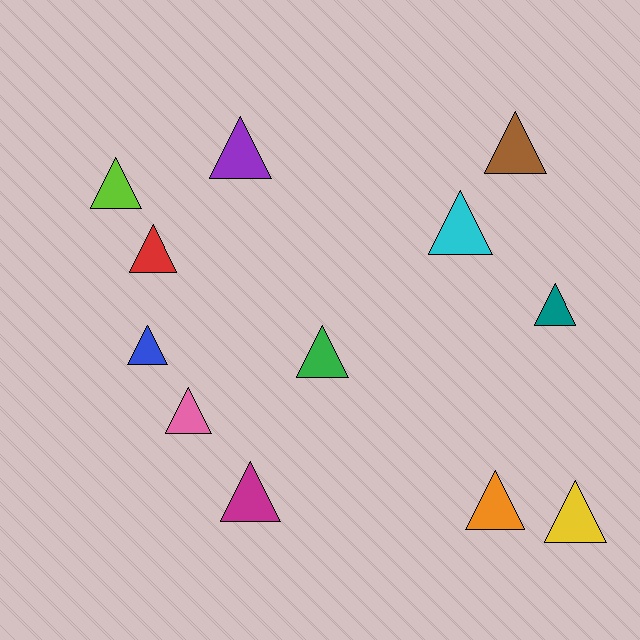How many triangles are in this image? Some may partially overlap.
There are 12 triangles.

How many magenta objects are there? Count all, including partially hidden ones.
There is 1 magenta object.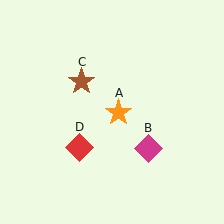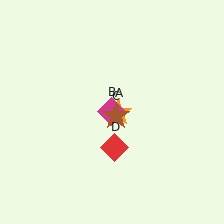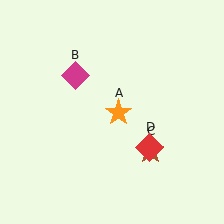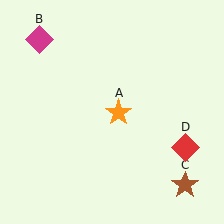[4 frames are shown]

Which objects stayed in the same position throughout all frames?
Orange star (object A) remained stationary.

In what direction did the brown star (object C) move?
The brown star (object C) moved down and to the right.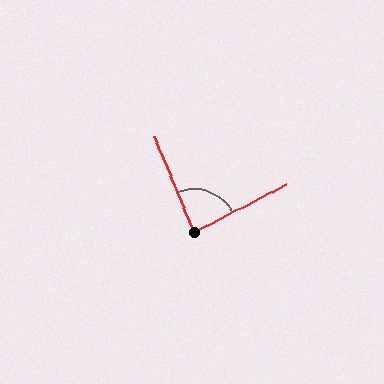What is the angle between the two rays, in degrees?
Approximately 85 degrees.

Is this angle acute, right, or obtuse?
It is acute.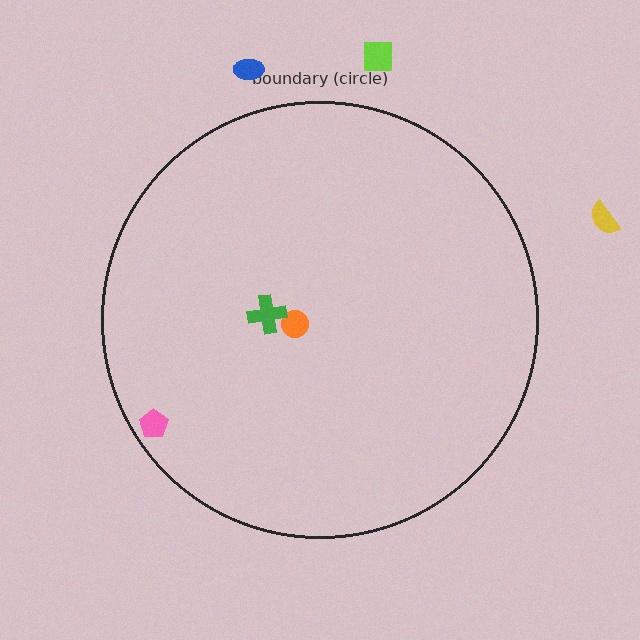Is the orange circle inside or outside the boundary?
Inside.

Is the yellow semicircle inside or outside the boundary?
Outside.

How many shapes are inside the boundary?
3 inside, 3 outside.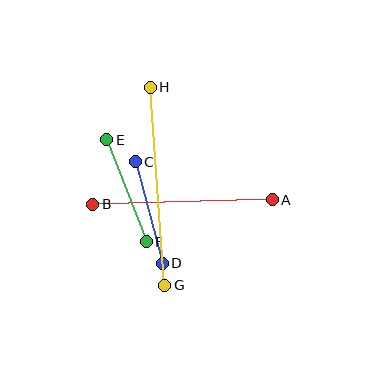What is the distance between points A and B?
The distance is approximately 179 pixels.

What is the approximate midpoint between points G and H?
The midpoint is at approximately (158, 186) pixels.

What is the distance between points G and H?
The distance is approximately 199 pixels.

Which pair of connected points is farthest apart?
Points G and H are farthest apart.